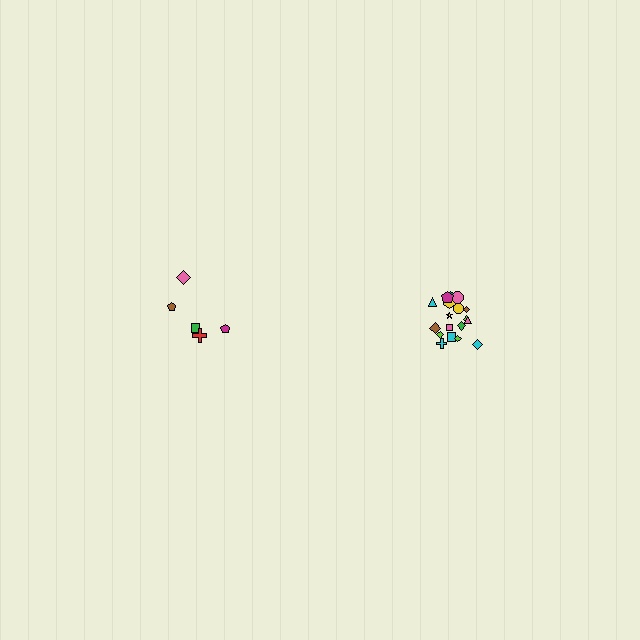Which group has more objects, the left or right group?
The right group.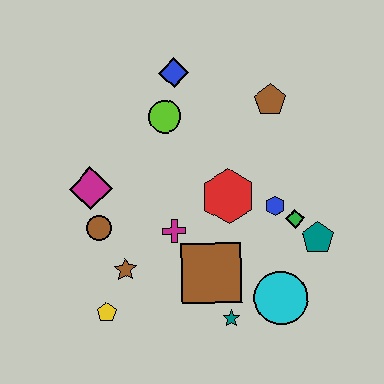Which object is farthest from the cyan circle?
The blue diamond is farthest from the cyan circle.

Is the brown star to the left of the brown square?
Yes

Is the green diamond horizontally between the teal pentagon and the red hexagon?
Yes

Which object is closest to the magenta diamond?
The brown circle is closest to the magenta diamond.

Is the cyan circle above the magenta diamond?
No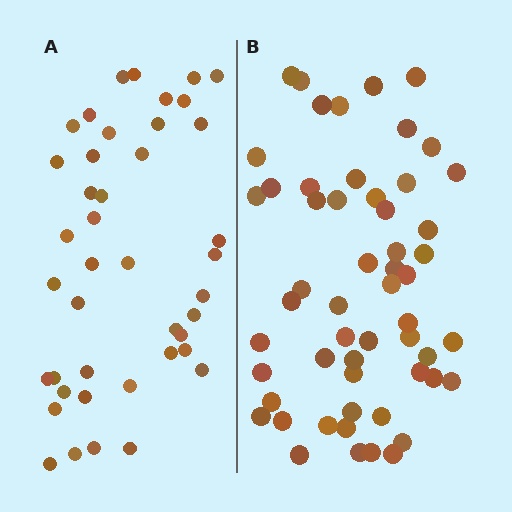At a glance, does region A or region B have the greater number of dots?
Region B (the right region) has more dots.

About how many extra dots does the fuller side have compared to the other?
Region B has approximately 15 more dots than region A.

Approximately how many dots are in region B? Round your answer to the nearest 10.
About 60 dots. (The exact count is 55, which rounds to 60.)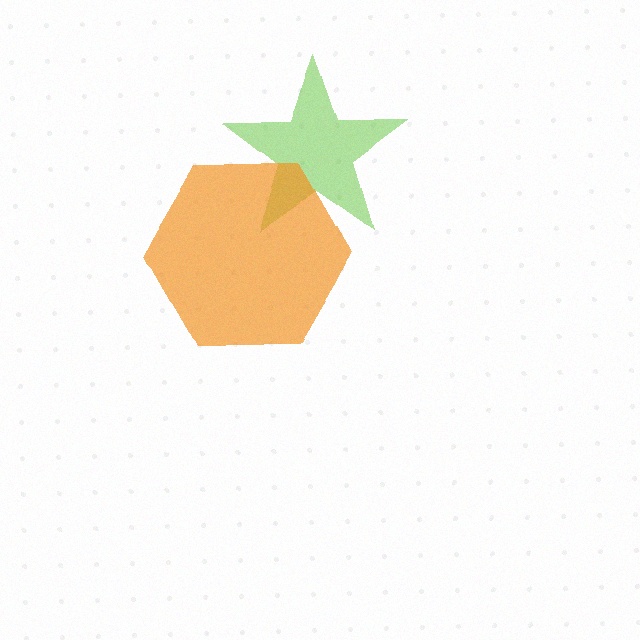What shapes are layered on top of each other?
The layered shapes are: a lime star, an orange hexagon.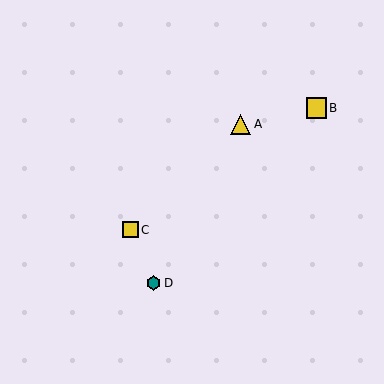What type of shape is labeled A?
Shape A is a yellow triangle.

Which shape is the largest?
The yellow square (labeled B) is the largest.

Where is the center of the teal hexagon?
The center of the teal hexagon is at (154, 283).